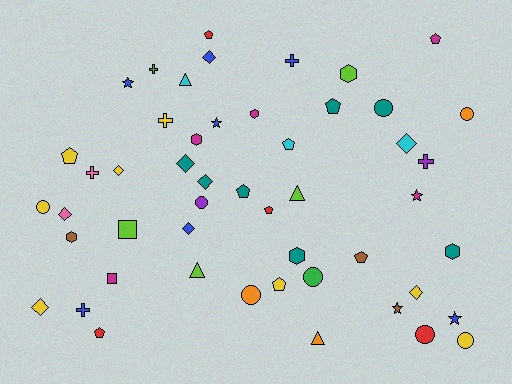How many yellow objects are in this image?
There are 8 yellow objects.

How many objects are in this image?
There are 50 objects.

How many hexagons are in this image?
There are 6 hexagons.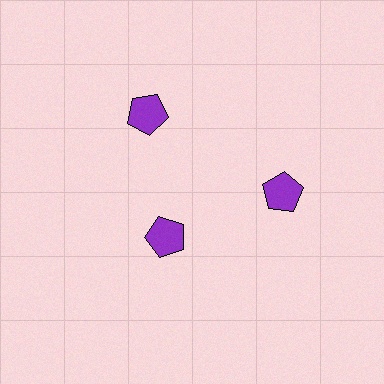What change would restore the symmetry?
The symmetry would be restored by moving it outward, back onto the ring so that all 3 pentagons sit at equal angles and equal distance from the center.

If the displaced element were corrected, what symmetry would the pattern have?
It would have 3-fold rotational symmetry — the pattern would map onto itself every 120 degrees.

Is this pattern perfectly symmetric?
No. The 3 purple pentagons are arranged in a ring, but one element near the 7 o'clock position is pulled inward toward the center, breaking the 3-fold rotational symmetry.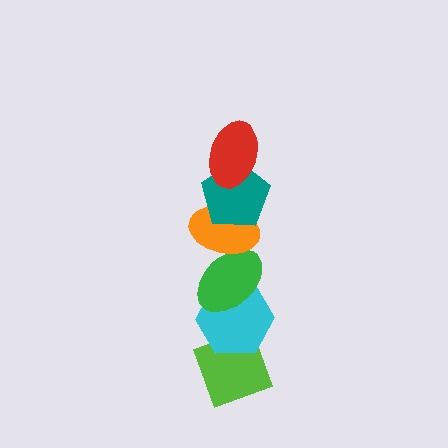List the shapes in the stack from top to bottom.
From top to bottom: the red ellipse, the teal pentagon, the orange ellipse, the green ellipse, the cyan hexagon, the lime diamond.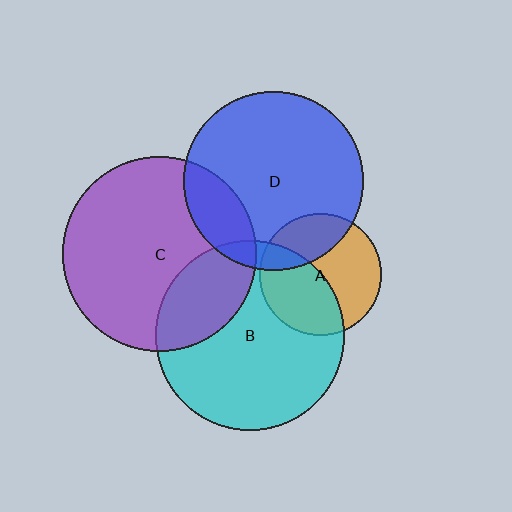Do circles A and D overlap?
Yes.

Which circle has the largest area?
Circle C (purple).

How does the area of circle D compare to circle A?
Approximately 2.2 times.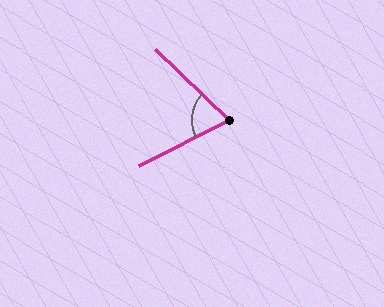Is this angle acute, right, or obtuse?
It is acute.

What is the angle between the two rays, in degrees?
Approximately 71 degrees.